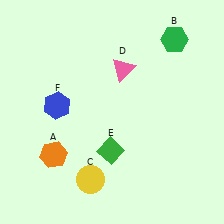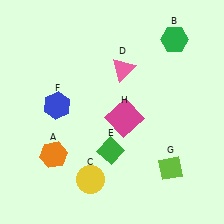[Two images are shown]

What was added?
A lime diamond (G), a magenta square (H) were added in Image 2.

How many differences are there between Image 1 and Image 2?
There are 2 differences between the two images.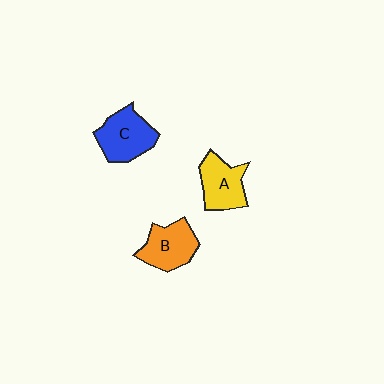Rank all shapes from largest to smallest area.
From largest to smallest: C (blue), B (orange), A (yellow).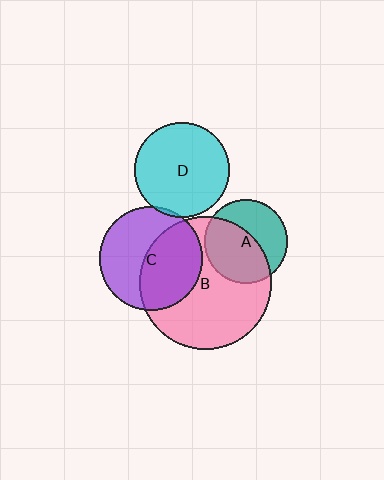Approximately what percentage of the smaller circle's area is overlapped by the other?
Approximately 5%.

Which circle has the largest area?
Circle B (pink).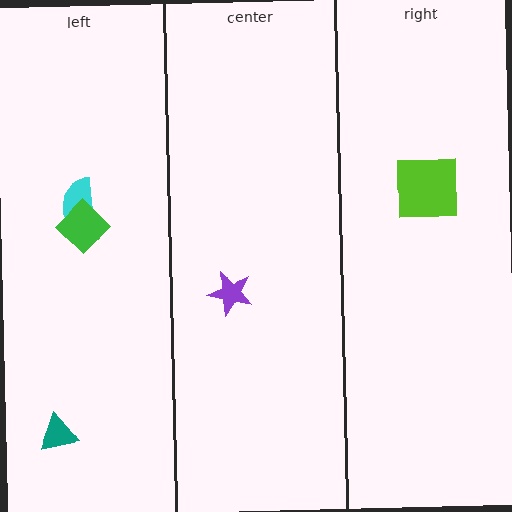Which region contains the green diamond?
The left region.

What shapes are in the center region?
The purple star.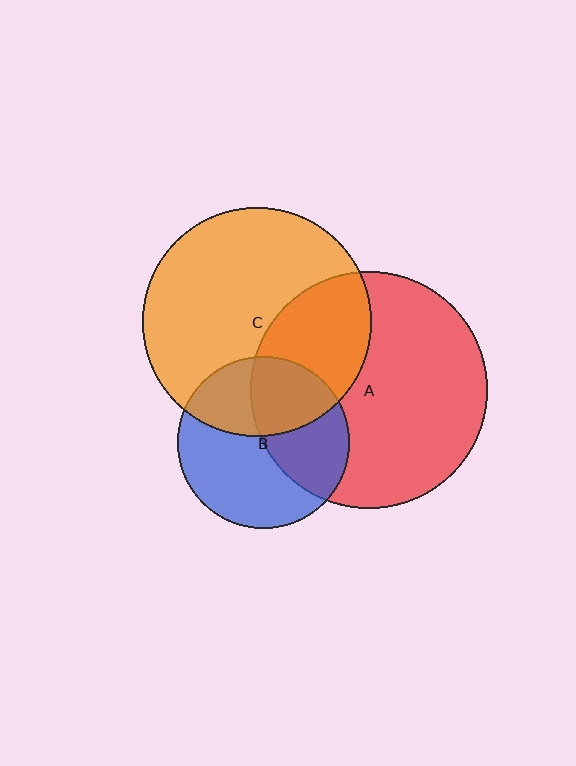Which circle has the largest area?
Circle A (red).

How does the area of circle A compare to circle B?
Approximately 1.9 times.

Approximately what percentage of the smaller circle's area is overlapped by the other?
Approximately 35%.